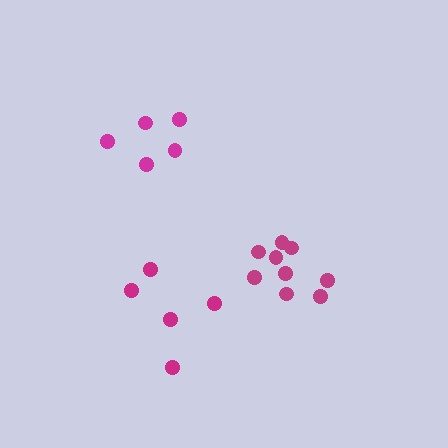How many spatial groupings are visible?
There are 3 spatial groupings.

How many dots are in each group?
Group 1: 9 dots, Group 2: 5 dots, Group 3: 5 dots (19 total).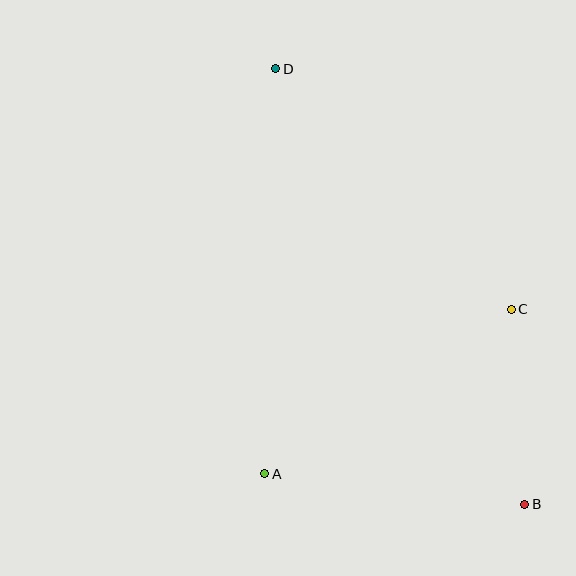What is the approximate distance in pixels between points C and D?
The distance between C and D is approximately 336 pixels.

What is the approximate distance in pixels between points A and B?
The distance between A and B is approximately 262 pixels.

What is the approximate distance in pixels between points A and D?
The distance between A and D is approximately 405 pixels.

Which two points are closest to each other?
Points B and C are closest to each other.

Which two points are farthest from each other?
Points B and D are farthest from each other.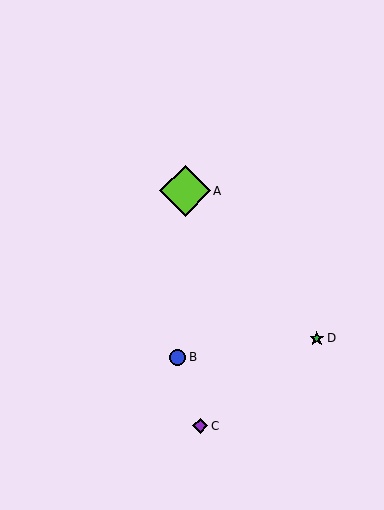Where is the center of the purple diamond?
The center of the purple diamond is at (200, 426).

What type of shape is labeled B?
Shape B is a blue circle.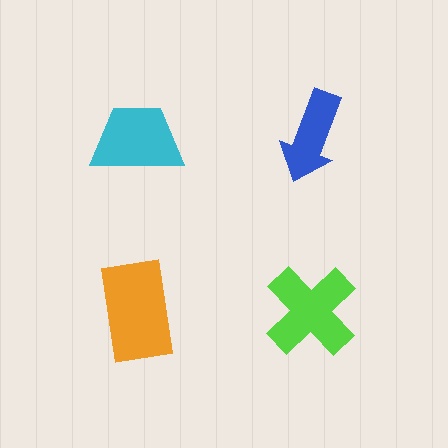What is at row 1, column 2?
A blue arrow.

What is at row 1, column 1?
A cyan trapezoid.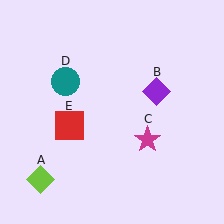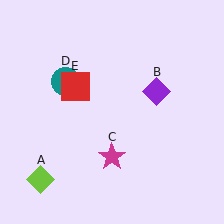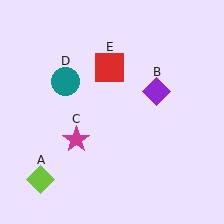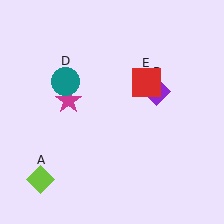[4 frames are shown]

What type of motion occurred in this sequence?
The magenta star (object C), red square (object E) rotated clockwise around the center of the scene.